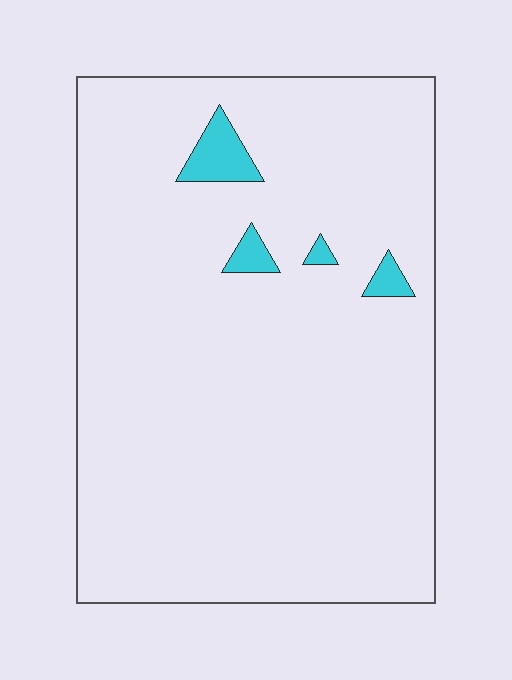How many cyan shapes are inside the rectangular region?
4.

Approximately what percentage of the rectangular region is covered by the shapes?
Approximately 5%.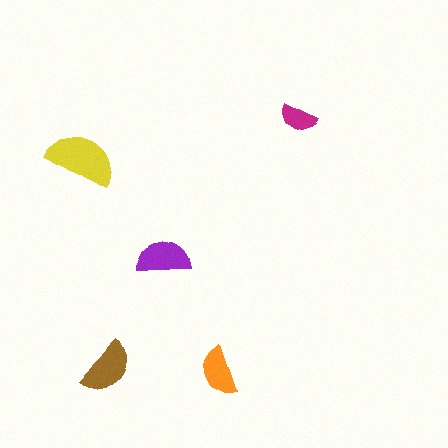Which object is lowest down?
The orange semicircle is bottommost.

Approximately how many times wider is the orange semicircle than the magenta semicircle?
About 1.5 times wider.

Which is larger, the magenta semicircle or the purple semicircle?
The purple one.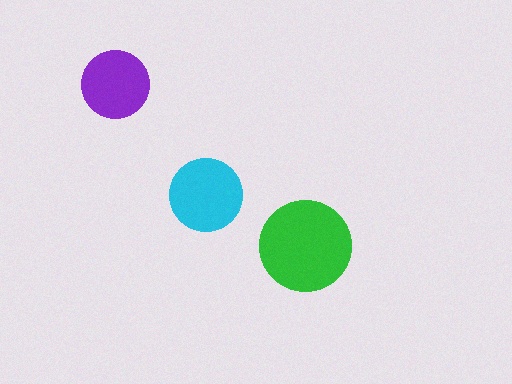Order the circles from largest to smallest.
the green one, the cyan one, the purple one.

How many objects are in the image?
There are 3 objects in the image.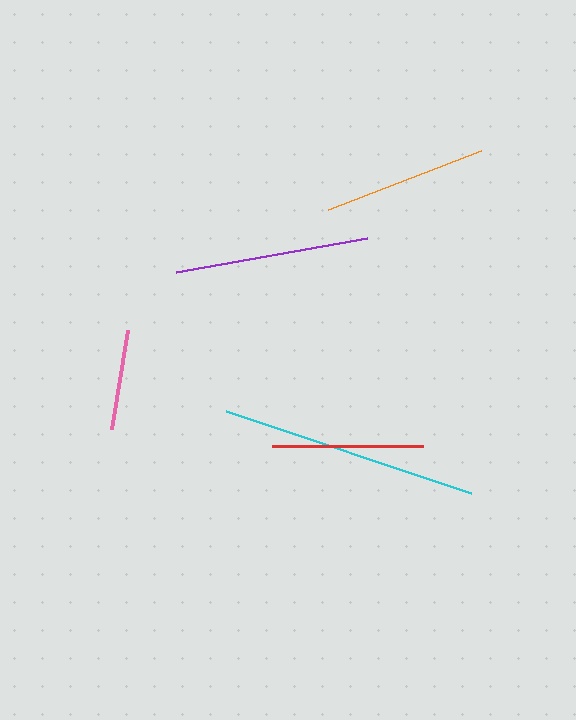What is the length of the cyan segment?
The cyan segment is approximately 259 pixels long.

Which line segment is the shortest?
The pink line is the shortest at approximately 100 pixels.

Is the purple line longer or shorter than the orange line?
The purple line is longer than the orange line.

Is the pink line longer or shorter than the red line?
The red line is longer than the pink line.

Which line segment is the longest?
The cyan line is the longest at approximately 259 pixels.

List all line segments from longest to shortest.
From longest to shortest: cyan, purple, orange, red, pink.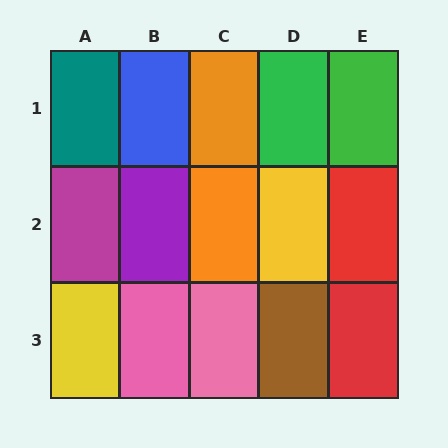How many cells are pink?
2 cells are pink.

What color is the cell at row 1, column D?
Green.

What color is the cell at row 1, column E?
Green.